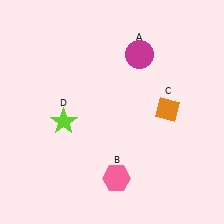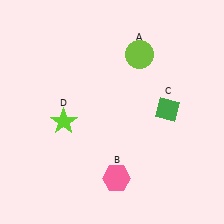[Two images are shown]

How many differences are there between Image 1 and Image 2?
There are 2 differences between the two images.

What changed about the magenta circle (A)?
In Image 1, A is magenta. In Image 2, it changed to lime.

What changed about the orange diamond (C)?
In Image 1, C is orange. In Image 2, it changed to green.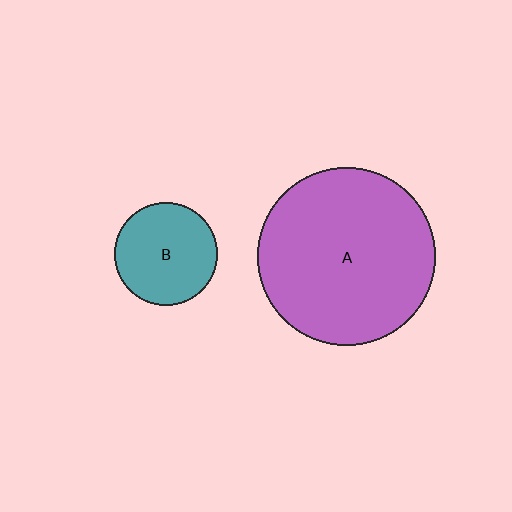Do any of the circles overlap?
No, none of the circles overlap.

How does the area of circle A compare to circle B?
Approximately 3.0 times.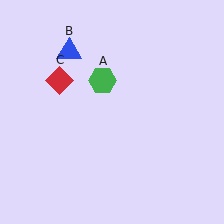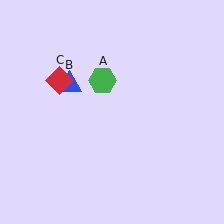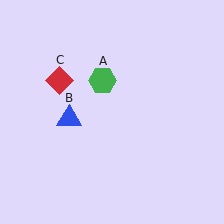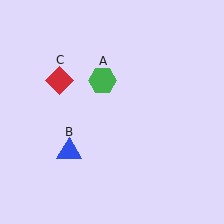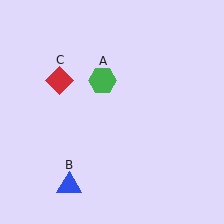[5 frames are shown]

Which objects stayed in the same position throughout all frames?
Green hexagon (object A) and red diamond (object C) remained stationary.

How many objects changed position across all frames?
1 object changed position: blue triangle (object B).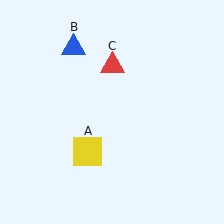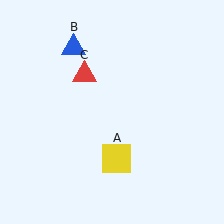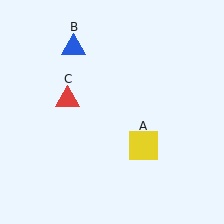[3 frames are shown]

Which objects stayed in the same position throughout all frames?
Blue triangle (object B) remained stationary.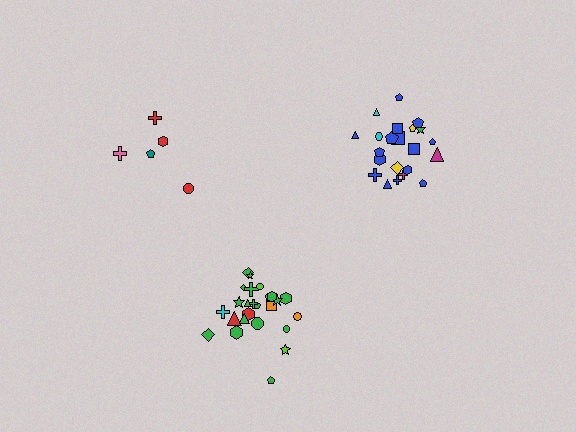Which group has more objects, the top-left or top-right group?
The top-right group.